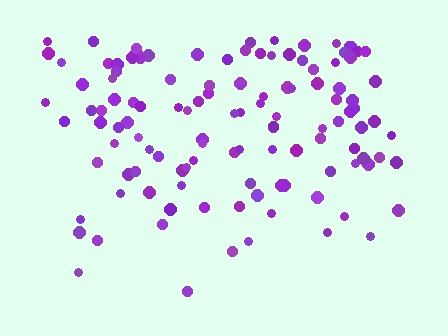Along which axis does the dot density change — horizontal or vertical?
Vertical.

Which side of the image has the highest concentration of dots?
The top.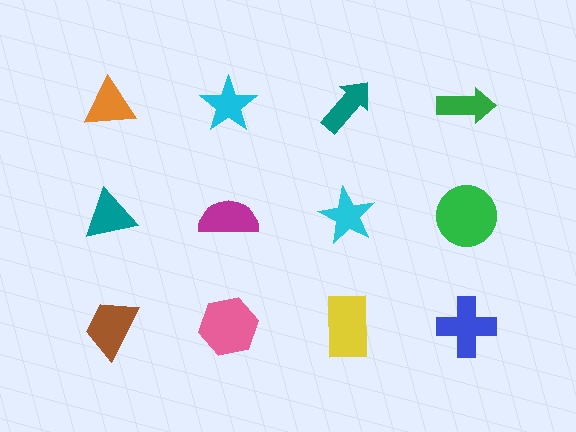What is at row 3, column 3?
A yellow rectangle.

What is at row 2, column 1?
A teal triangle.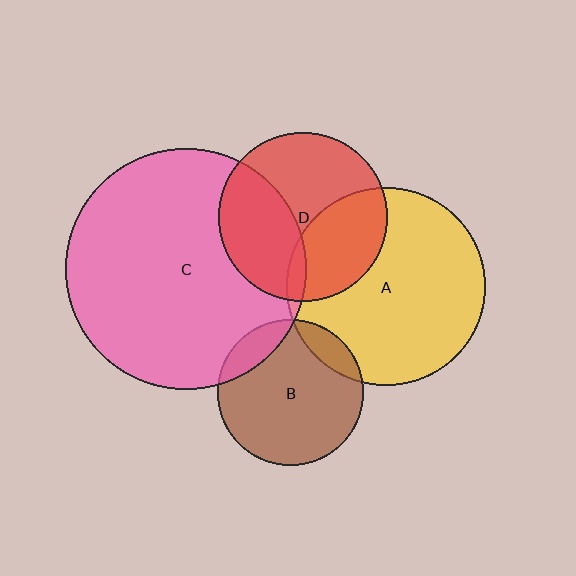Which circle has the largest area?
Circle C (pink).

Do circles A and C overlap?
Yes.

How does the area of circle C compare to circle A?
Approximately 1.5 times.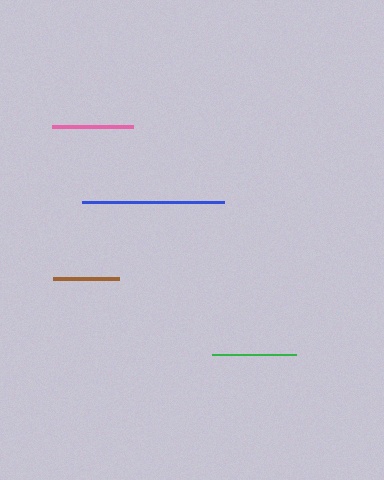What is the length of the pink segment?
The pink segment is approximately 82 pixels long.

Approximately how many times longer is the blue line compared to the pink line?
The blue line is approximately 1.7 times the length of the pink line.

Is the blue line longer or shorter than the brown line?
The blue line is longer than the brown line.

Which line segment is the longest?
The blue line is the longest at approximately 142 pixels.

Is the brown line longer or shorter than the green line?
The green line is longer than the brown line.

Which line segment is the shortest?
The brown line is the shortest at approximately 67 pixels.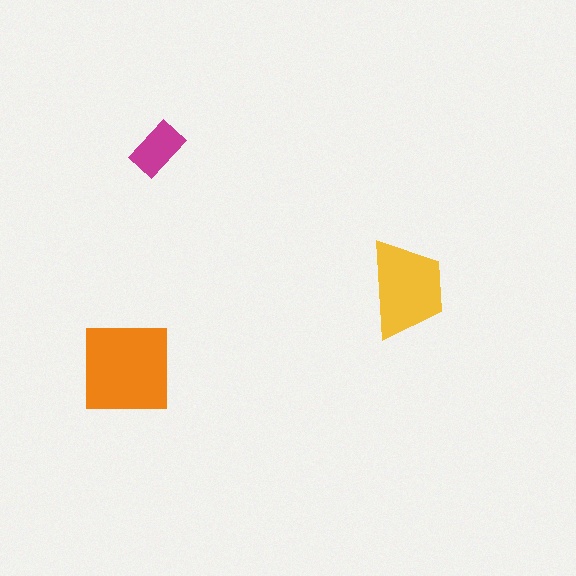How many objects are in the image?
There are 3 objects in the image.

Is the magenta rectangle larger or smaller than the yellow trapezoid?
Smaller.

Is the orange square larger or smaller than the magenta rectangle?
Larger.